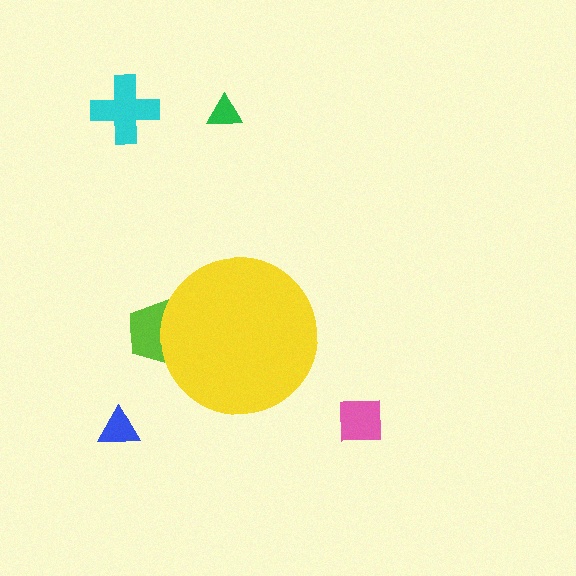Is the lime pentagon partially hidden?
Yes, the lime pentagon is partially hidden behind the yellow circle.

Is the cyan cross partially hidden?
No, the cyan cross is fully visible.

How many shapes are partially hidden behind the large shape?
1 shape is partially hidden.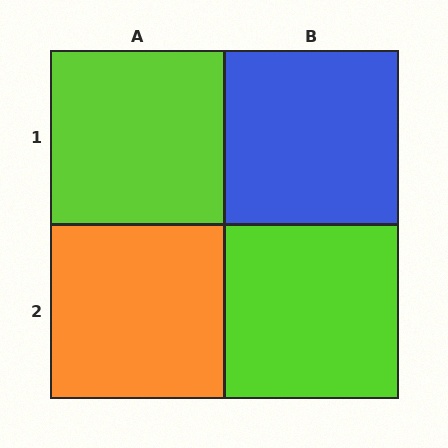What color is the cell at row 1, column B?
Blue.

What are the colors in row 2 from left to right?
Orange, lime.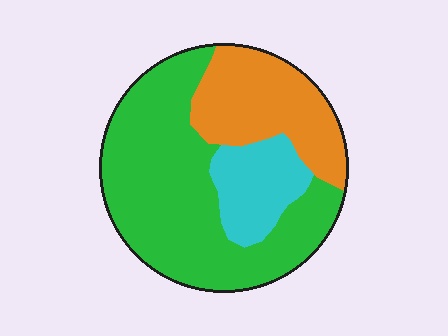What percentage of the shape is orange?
Orange takes up about one quarter (1/4) of the shape.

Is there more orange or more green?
Green.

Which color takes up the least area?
Cyan, at roughly 15%.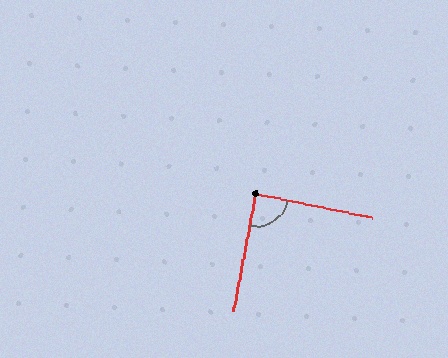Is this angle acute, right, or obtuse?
It is approximately a right angle.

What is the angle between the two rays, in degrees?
Approximately 89 degrees.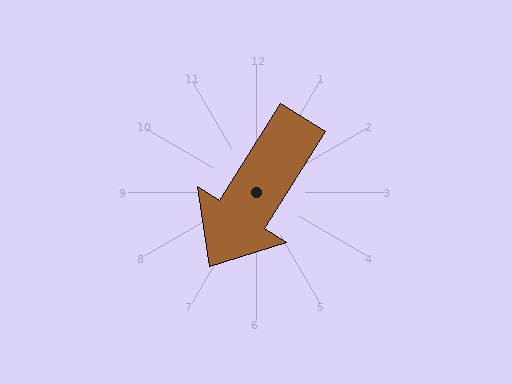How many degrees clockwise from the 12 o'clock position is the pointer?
Approximately 212 degrees.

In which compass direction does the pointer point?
Southwest.